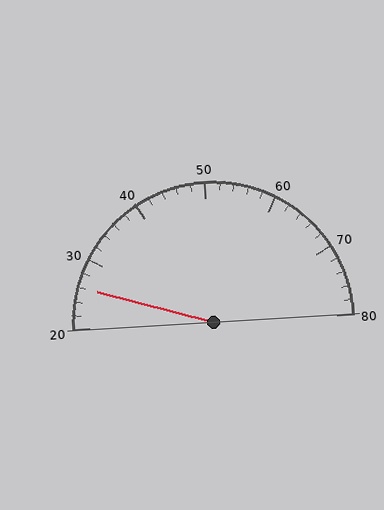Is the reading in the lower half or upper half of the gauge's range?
The reading is in the lower half of the range (20 to 80).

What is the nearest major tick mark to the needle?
The nearest major tick mark is 30.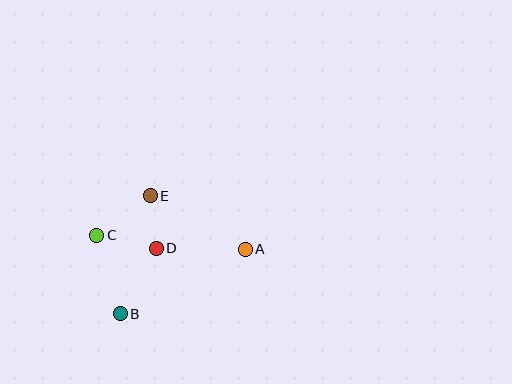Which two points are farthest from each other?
Points A and C are farthest from each other.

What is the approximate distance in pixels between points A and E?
The distance between A and E is approximately 109 pixels.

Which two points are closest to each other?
Points D and E are closest to each other.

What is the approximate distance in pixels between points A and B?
The distance between A and B is approximately 141 pixels.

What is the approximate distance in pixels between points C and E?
The distance between C and E is approximately 67 pixels.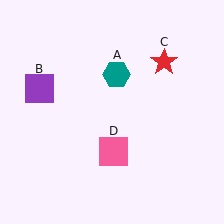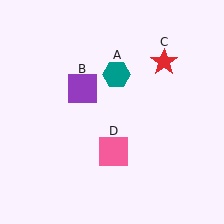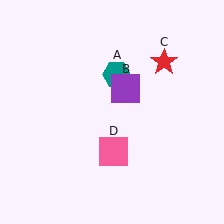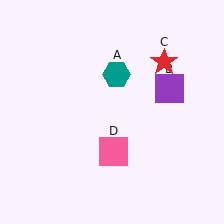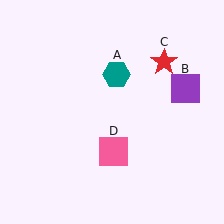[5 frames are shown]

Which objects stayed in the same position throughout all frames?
Teal hexagon (object A) and red star (object C) and pink square (object D) remained stationary.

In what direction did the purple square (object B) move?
The purple square (object B) moved right.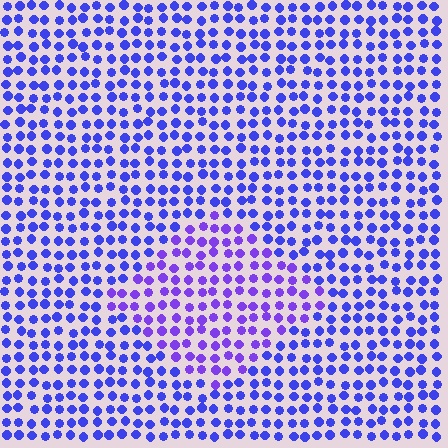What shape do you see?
I see a diamond.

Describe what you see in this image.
The image is filled with small blue elements in a uniform arrangement. A diamond-shaped region is visible where the elements are tinted to a slightly different hue, forming a subtle color boundary.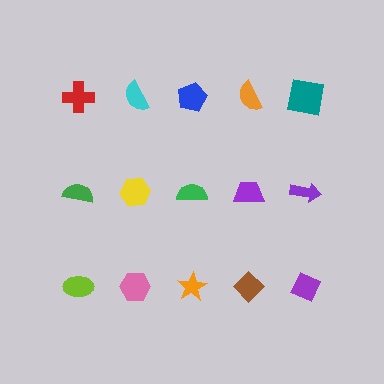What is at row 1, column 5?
A teal square.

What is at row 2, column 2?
A yellow hexagon.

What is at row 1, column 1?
A red cross.